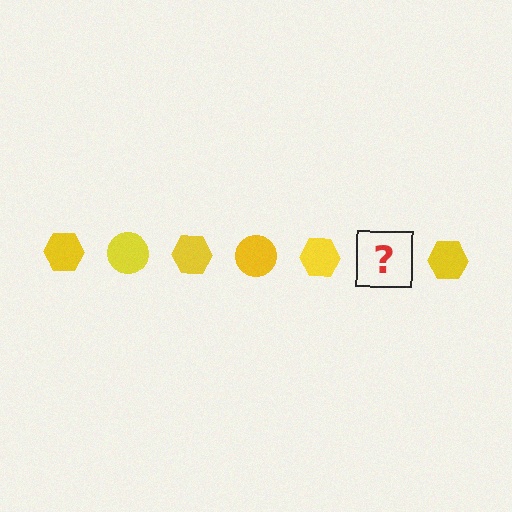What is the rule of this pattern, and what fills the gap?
The rule is that the pattern cycles through hexagon, circle shapes in yellow. The gap should be filled with a yellow circle.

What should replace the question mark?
The question mark should be replaced with a yellow circle.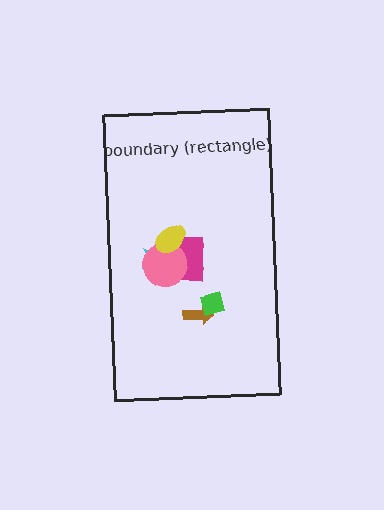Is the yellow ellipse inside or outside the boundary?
Inside.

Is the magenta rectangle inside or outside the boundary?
Inside.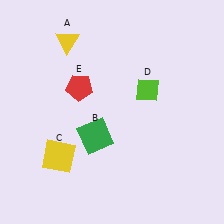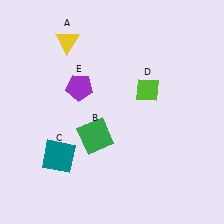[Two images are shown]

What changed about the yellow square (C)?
In Image 1, C is yellow. In Image 2, it changed to teal.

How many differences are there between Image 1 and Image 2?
There are 2 differences between the two images.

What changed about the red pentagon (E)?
In Image 1, E is red. In Image 2, it changed to purple.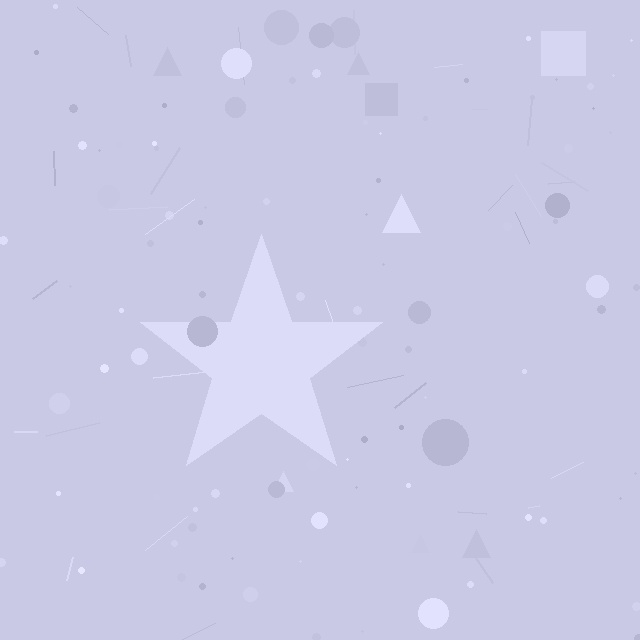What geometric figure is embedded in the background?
A star is embedded in the background.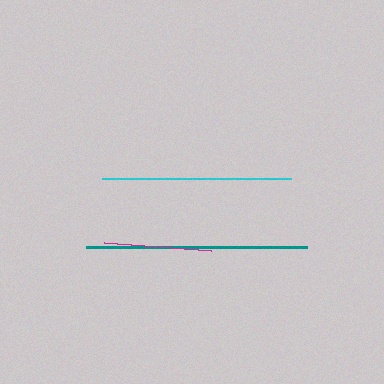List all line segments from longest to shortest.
From longest to shortest: teal, cyan, magenta.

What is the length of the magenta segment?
The magenta segment is approximately 107 pixels long.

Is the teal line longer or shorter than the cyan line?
The teal line is longer than the cyan line.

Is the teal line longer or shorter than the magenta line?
The teal line is longer than the magenta line.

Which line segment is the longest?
The teal line is the longest at approximately 221 pixels.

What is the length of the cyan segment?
The cyan segment is approximately 189 pixels long.